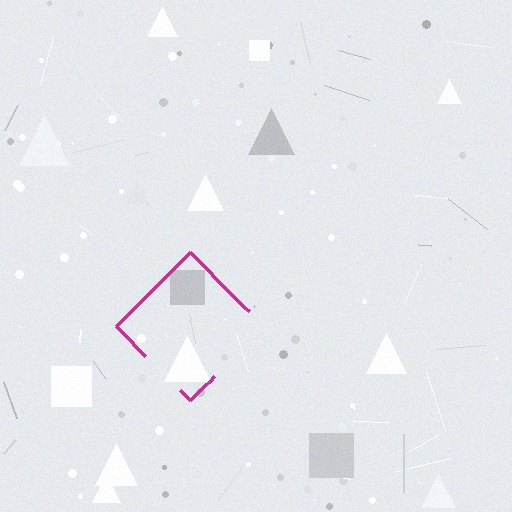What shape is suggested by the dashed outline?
The dashed outline suggests a diamond.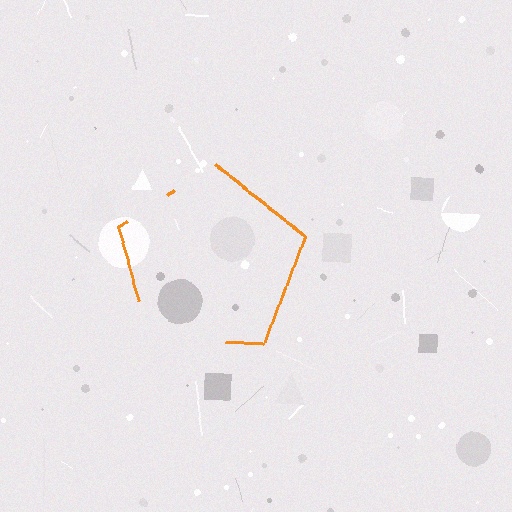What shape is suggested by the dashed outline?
The dashed outline suggests a pentagon.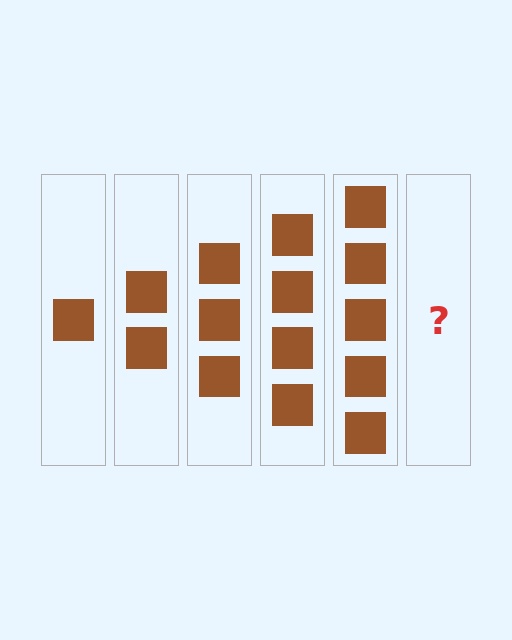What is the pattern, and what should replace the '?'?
The pattern is that each step adds one more square. The '?' should be 6 squares.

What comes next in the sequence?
The next element should be 6 squares.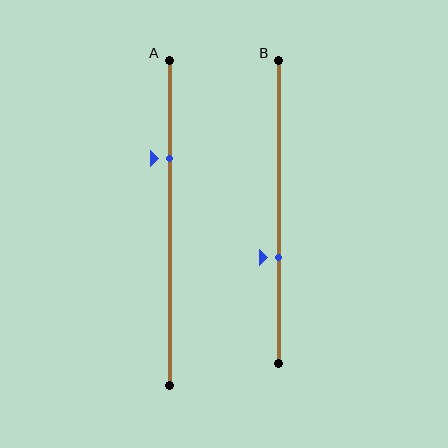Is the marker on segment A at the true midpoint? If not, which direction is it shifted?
No, the marker on segment A is shifted upward by about 20% of the segment length.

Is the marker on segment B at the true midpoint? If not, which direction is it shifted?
No, the marker on segment B is shifted downward by about 15% of the segment length.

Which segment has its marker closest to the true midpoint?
Segment B has its marker closest to the true midpoint.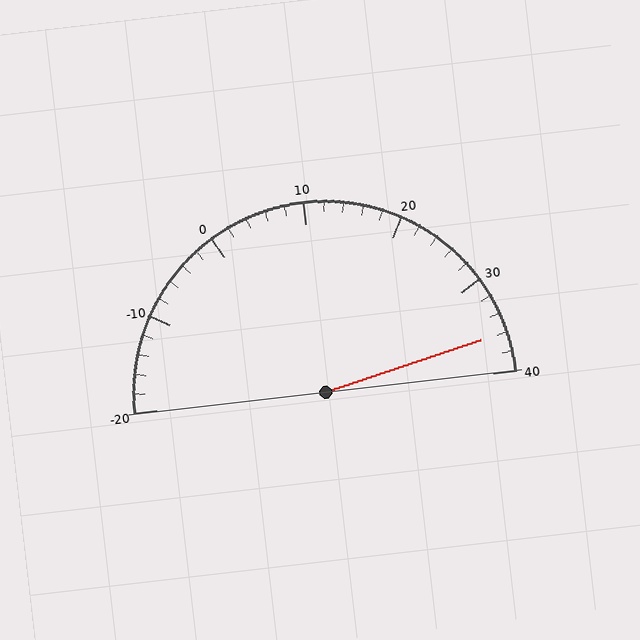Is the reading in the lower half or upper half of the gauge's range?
The reading is in the upper half of the range (-20 to 40).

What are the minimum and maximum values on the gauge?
The gauge ranges from -20 to 40.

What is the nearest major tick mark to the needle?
The nearest major tick mark is 40.